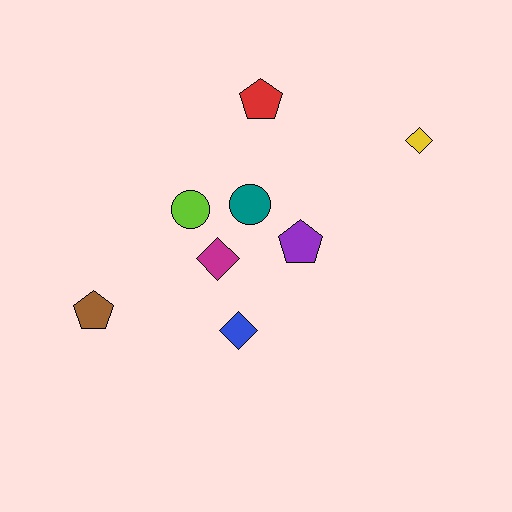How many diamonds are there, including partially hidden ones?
There are 3 diamonds.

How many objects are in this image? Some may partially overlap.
There are 8 objects.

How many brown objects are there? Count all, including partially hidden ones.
There is 1 brown object.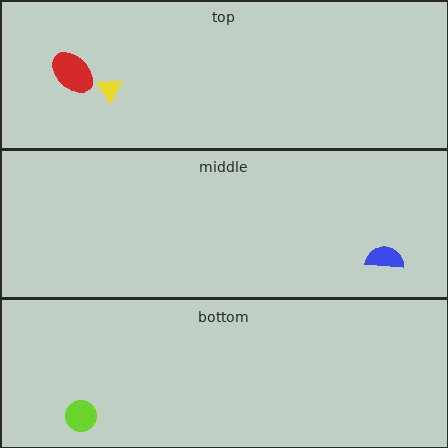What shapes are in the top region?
The red ellipse, the yellow triangle.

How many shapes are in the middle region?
1.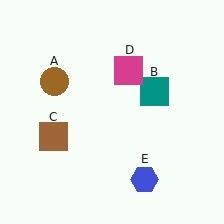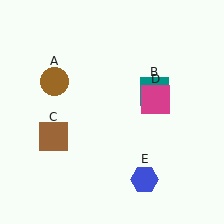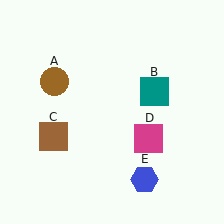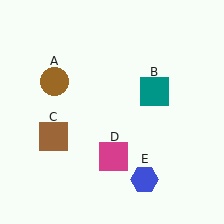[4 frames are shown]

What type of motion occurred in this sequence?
The magenta square (object D) rotated clockwise around the center of the scene.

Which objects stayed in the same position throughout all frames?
Brown circle (object A) and teal square (object B) and brown square (object C) and blue hexagon (object E) remained stationary.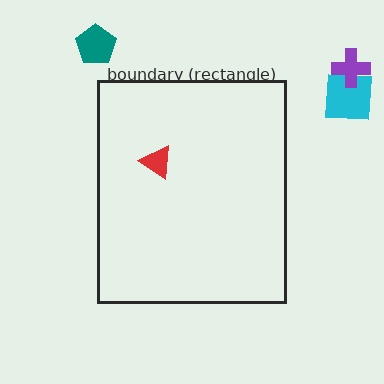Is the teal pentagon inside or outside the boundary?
Outside.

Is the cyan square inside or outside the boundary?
Outside.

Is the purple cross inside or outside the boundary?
Outside.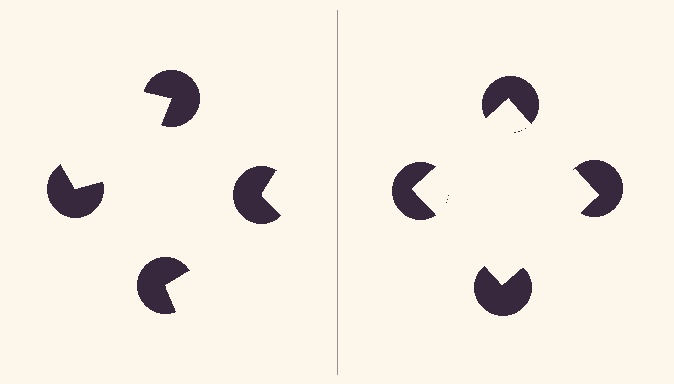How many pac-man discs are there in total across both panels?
8 — 4 on each side.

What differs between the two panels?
The pac-man discs are positioned identically on both sides; only the wedge orientations differ. On the right they align to a square; on the left they are misaligned.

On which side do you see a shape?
An illusory square appears on the right side. On the left side the wedge cuts are rotated, so no coherent shape forms.